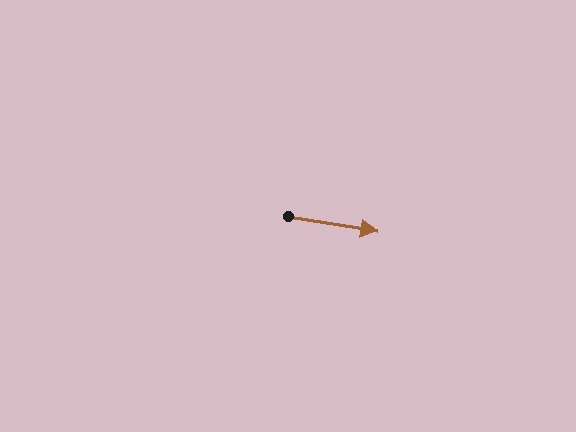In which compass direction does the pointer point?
East.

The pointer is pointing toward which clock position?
Roughly 3 o'clock.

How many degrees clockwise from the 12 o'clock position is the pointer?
Approximately 99 degrees.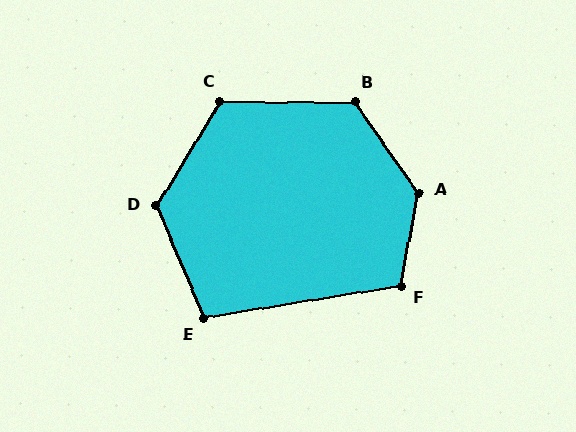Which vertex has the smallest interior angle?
E, at approximately 104 degrees.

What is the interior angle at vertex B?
Approximately 124 degrees (obtuse).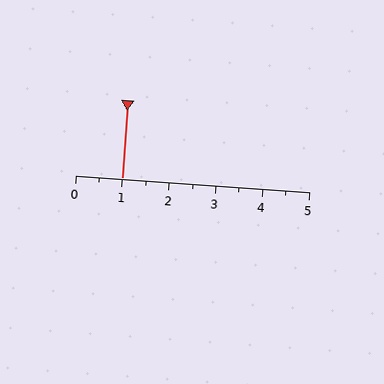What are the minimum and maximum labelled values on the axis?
The axis runs from 0 to 5.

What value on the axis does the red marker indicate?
The marker indicates approximately 1.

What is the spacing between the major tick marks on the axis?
The major ticks are spaced 1 apart.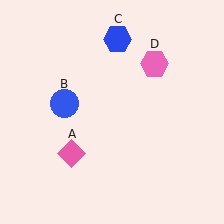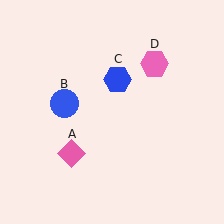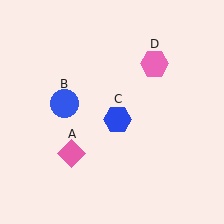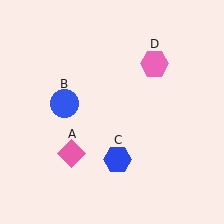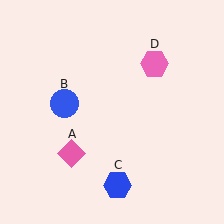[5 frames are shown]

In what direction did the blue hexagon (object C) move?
The blue hexagon (object C) moved down.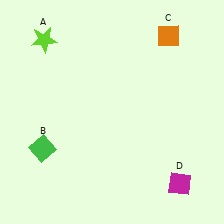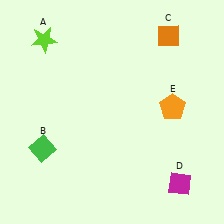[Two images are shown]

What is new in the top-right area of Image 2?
An orange pentagon (E) was added in the top-right area of Image 2.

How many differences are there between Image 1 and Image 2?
There is 1 difference between the two images.